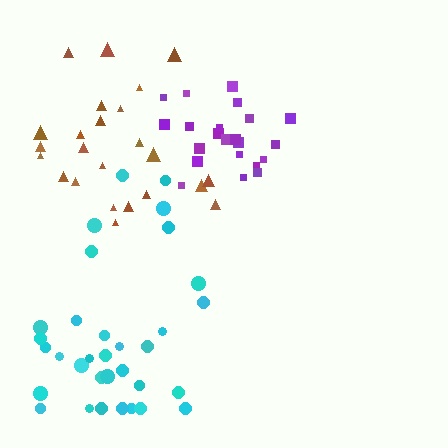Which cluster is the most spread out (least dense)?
Cyan.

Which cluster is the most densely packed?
Purple.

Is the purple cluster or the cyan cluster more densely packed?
Purple.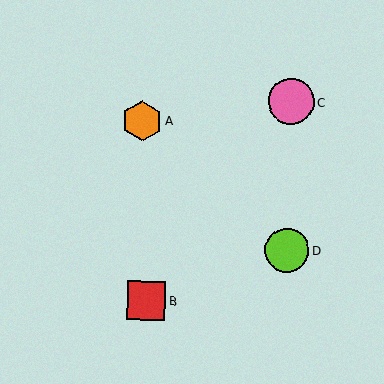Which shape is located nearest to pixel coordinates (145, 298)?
The red square (labeled B) at (146, 301) is nearest to that location.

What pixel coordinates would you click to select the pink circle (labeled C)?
Click at (291, 102) to select the pink circle C.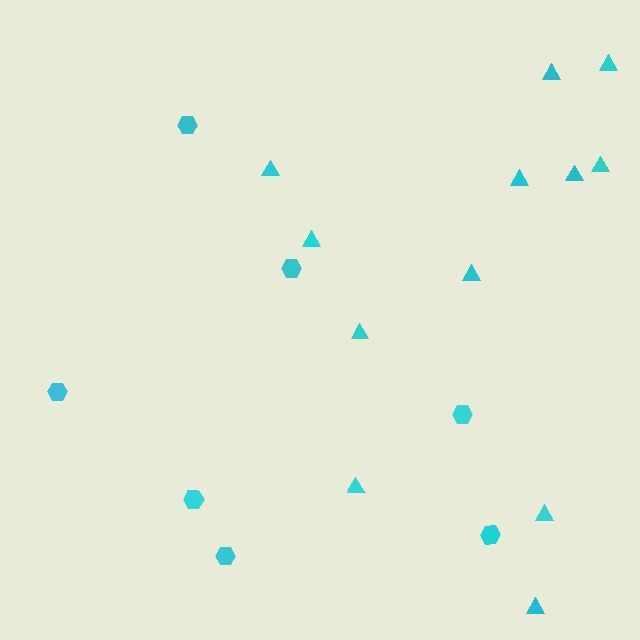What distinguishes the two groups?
There are 2 groups: one group of triangles (12) and one group of hexagons (7).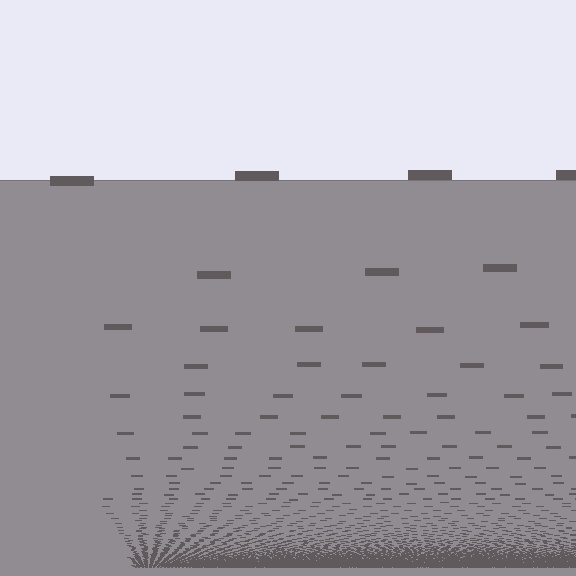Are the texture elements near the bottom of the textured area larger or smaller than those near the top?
Smaller. The gradient is inverted — elements near the bottom are smaller and denser.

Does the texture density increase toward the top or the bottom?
Density increases toward the bottom.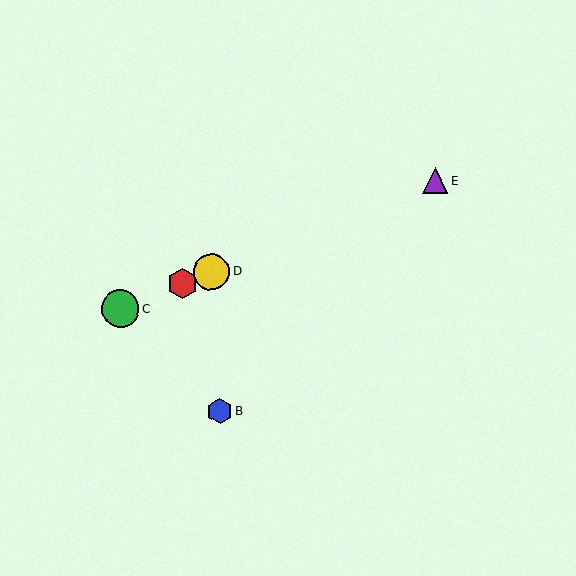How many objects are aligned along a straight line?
4 objects (A, C, D, E) are aligned along a straight line.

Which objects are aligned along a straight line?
Objects A, C, D, E are aligned along a straight line.